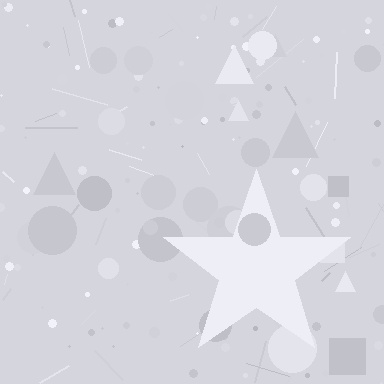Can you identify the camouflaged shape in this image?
The camouflaged shape is a star.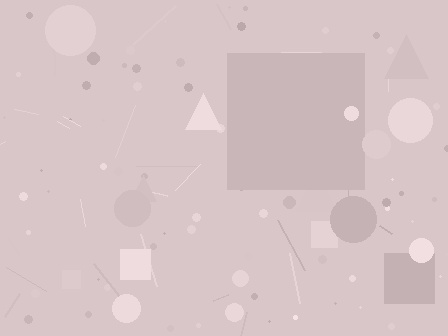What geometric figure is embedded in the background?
A square is embedded in the background.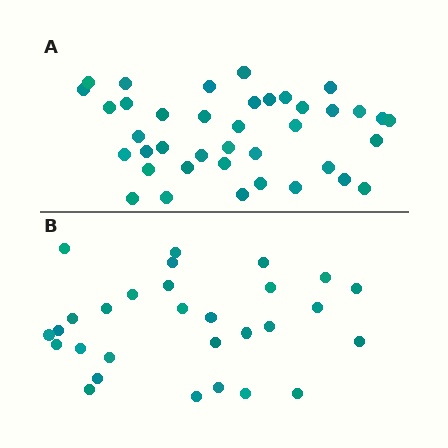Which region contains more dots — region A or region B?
Region A (the top region) has more dots.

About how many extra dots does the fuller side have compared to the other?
Region A has roughly 10 or so more dots than region B.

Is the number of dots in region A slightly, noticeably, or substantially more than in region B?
Region A has noticeably more, but not dramatically so. The ratio is roughly 1.3 to 1.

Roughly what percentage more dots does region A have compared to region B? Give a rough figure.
About 35% more.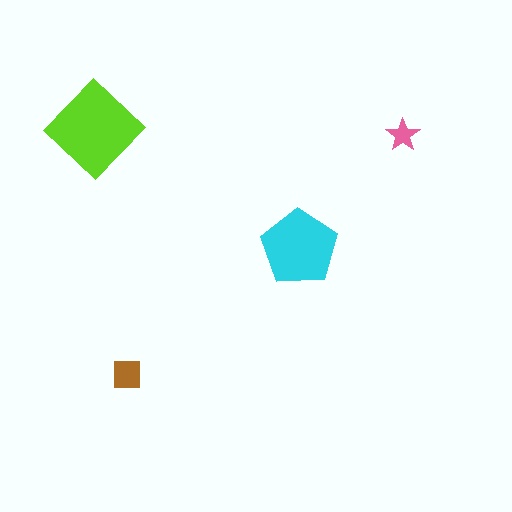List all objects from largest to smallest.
The lime diamond, the cyan pentagon, the brown square, the pink star.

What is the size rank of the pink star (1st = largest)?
4th.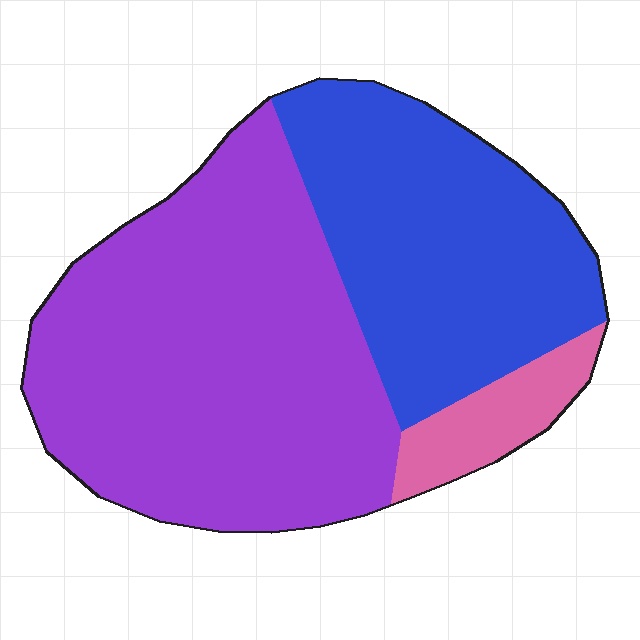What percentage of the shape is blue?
Blue takes up between a third and a half of the shape.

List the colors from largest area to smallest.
From largest to smallest: purple, blue, pink.